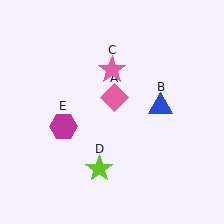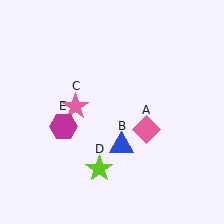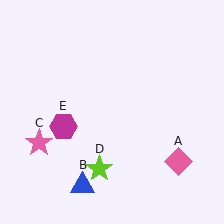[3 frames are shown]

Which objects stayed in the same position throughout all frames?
Lime star (object D) and magenta hexagon (object E) remained stationary.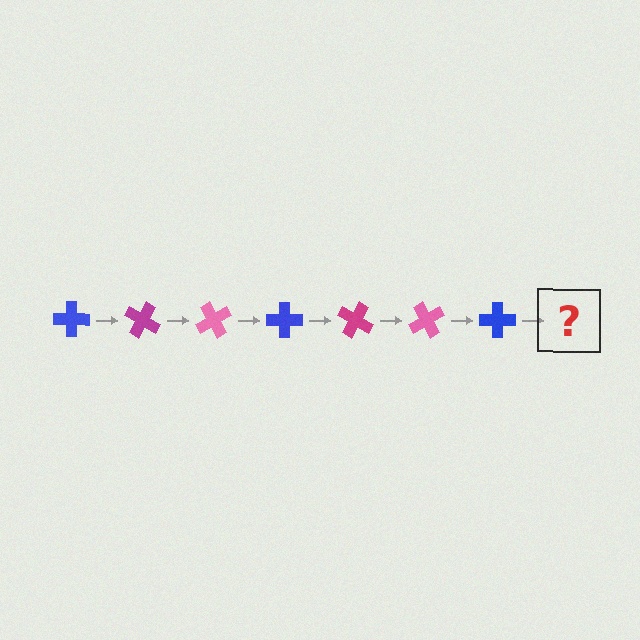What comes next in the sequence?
The next element should be a magenta cross, rotated 210 degrees from the start.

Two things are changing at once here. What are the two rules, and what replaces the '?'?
The two rules are that it rotates 30 degrees each step and the color cycles through blue, magenta, and pink. The '?' should be a magenta cross, rotated 210 degrees from the start.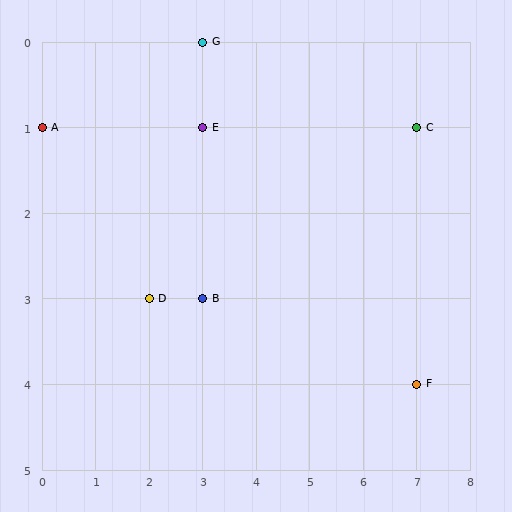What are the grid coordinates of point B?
Point B is at grid coordinates (3, 3).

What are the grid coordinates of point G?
Point G is at grid coordinates (3, 0).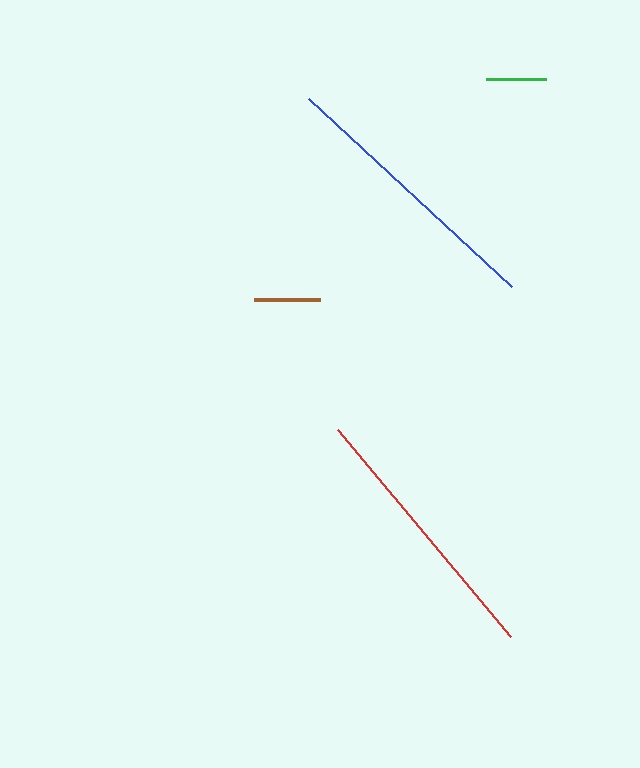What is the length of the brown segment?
The brown segment is approximately 65 pixels long.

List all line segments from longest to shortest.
From longest to shortest: blue, red, brown, green.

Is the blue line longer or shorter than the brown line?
The blue line is longer than the brown line.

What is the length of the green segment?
The green segment is approximately 60 pixels long.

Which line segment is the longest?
The blue line is the longest at approximately 277 pixels.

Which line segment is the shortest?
The green line is the shortest at approximately 60 pixels.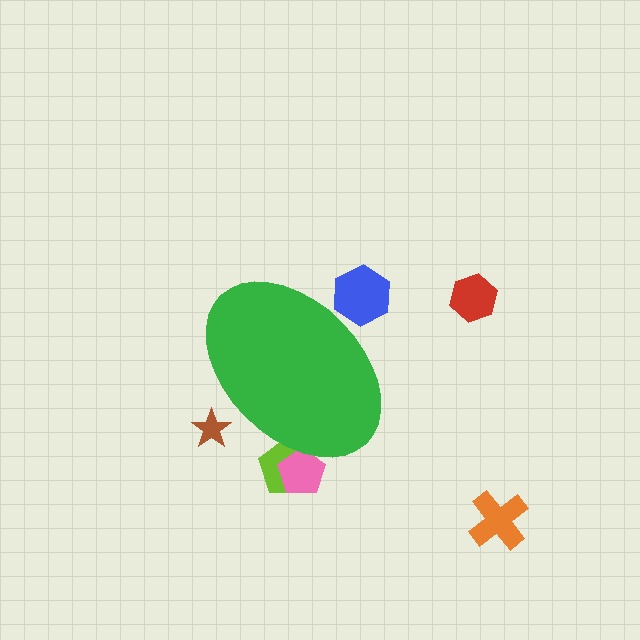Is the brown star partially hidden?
Yes, the brown star is partially hidden behind the green ellipse.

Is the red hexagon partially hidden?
No, the red hexagon is fully visible.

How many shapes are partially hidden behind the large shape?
4 shapes are partially hidden.